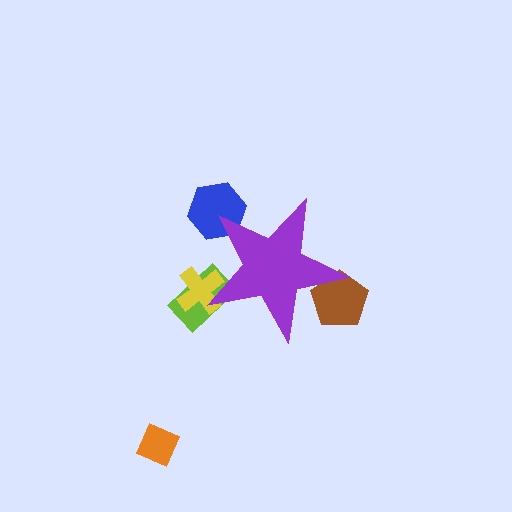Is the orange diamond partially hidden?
No, the orange diamond is fully visible.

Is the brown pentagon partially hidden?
Yes, the brown pentagon is partially hidden behind the purple star.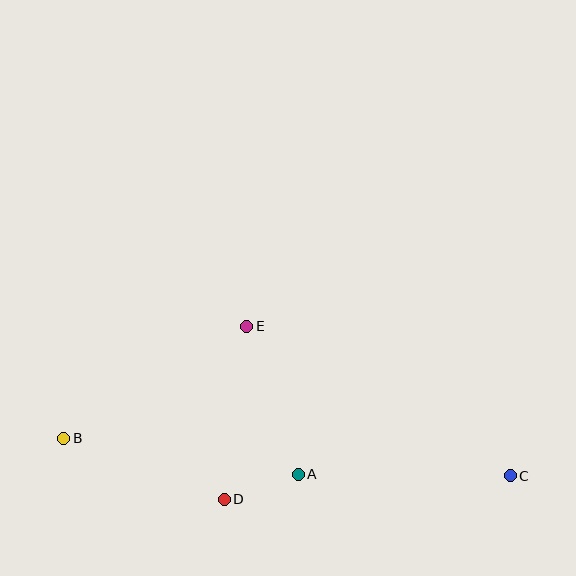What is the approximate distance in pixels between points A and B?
The distance between A and B is approximately 237 pixels.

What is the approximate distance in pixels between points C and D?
The distance between C and D is approximately 287 pixels.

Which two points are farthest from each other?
Points B and C are farthest from each other.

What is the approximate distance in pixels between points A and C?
The distance between A and C is approximately 212 pixels.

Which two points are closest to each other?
Points A and D are closest to each other.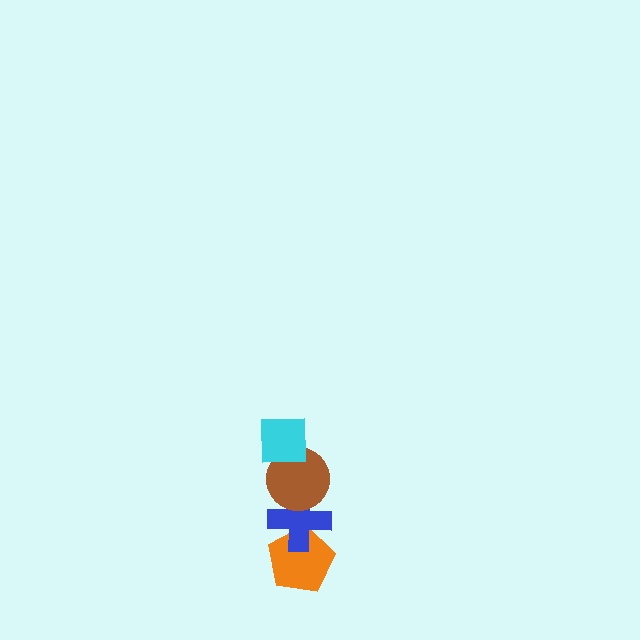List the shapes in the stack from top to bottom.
From top to bottom: the cyan square, the brown circle, the blue cross, the orange pentagon.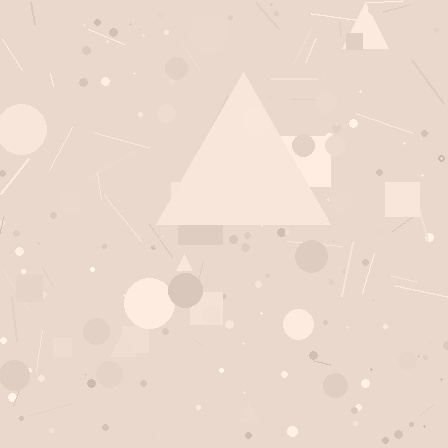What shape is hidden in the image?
A triangle is hidden in the image.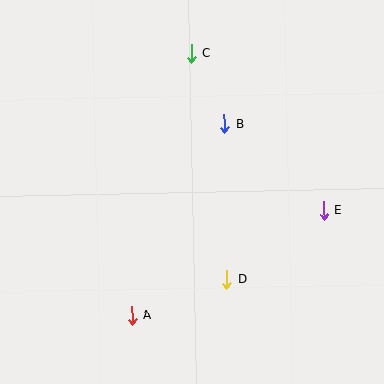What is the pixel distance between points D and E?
The distance between D and E is 119 pixels.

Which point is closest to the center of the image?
Point B at (224, 124) is closest to the center.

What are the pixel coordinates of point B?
Point B is at (224, 124).